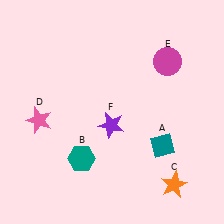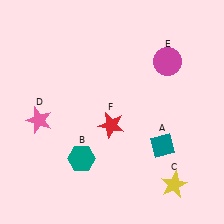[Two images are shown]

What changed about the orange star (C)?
In Image 1, C is orange. In Image 2, it changed to yellow.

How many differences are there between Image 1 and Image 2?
There are 2 differences between the two images.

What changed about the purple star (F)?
In Image 1, F is purple. In Image 2, it changed to red.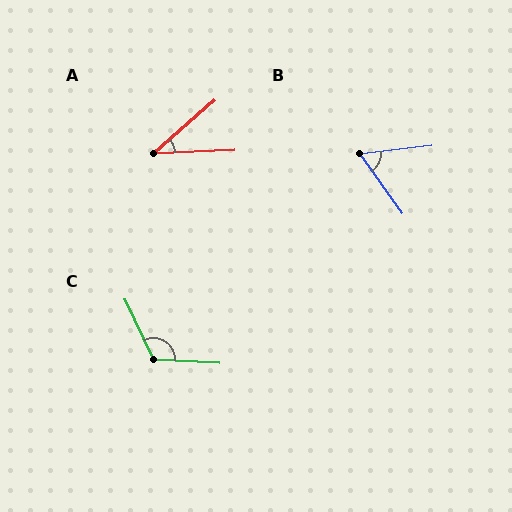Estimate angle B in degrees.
Approximately 61 degrees.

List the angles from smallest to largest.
A (39°), B (61°), C (118°).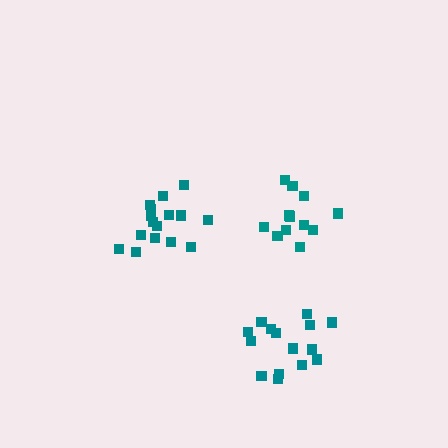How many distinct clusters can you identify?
There are 3 distinct clusters.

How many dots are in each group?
Group 1: 16 dots, Group 2: 12 dots, Group 3: 15 dots (43 total).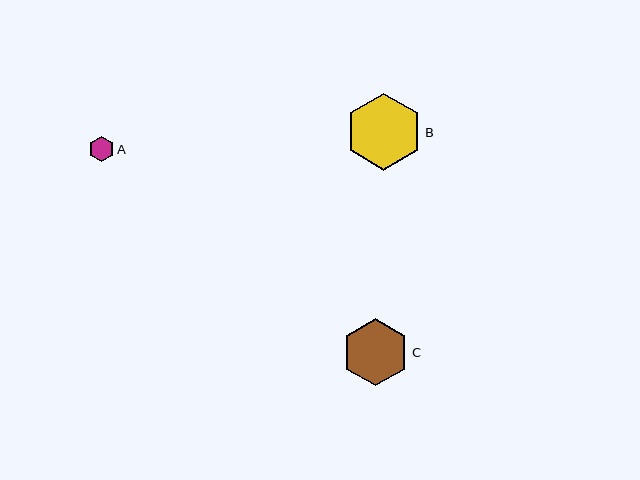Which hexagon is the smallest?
Hexagon A is the smallest with a size of approximately 25 pixels.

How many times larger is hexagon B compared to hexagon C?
Hexagon B is approximately 1.1 times the size of hexagon C.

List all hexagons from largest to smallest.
From largest to smallest: B, C, A.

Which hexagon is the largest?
Hexagon B is the largest with a size of approximately 77 pixels.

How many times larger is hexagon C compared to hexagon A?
Hexagon C is approximately 2.7 times the size of hexagon A.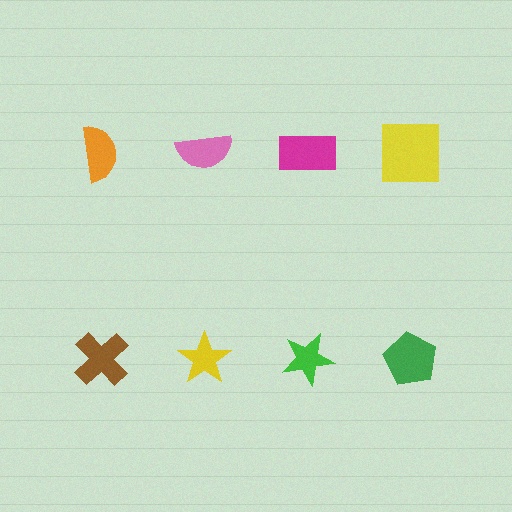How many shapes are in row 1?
4 shapes.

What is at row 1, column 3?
A magenta rectangle.